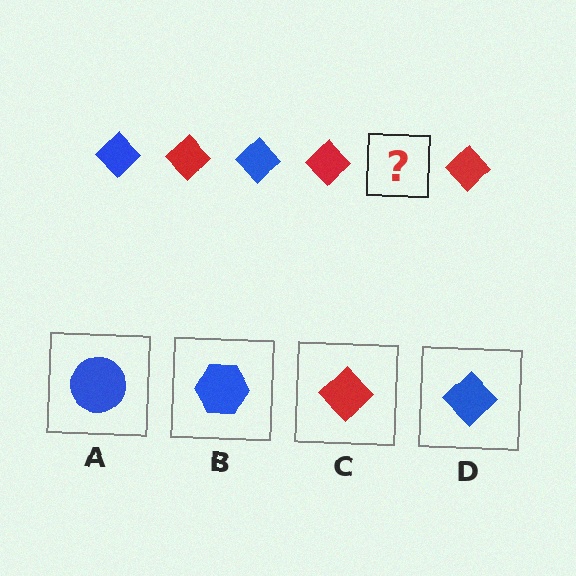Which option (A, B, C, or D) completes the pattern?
D.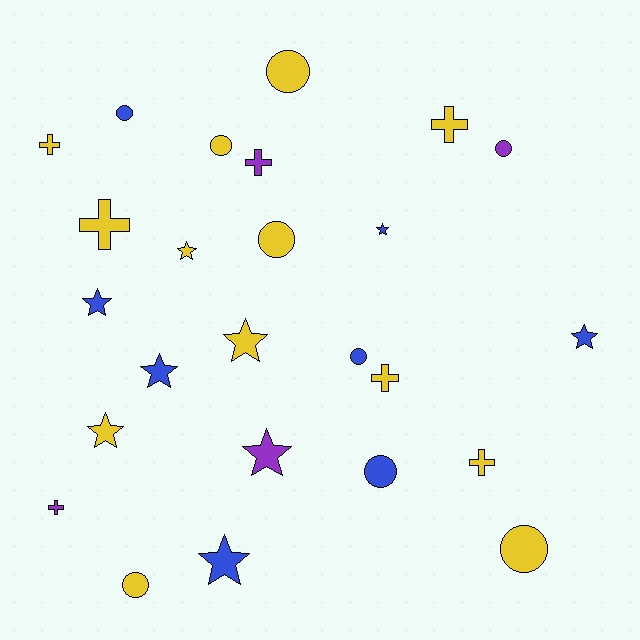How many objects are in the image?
There are 25 objects.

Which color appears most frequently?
Yellow, with 13 objects.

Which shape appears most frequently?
Star, with 9 objects.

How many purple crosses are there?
There are 2 purple crosses.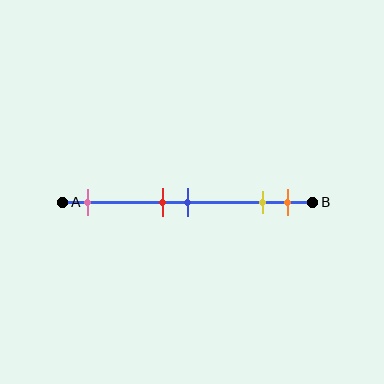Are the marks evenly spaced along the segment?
No, the marks are not evenly spaced.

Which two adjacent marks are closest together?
The red and blue marks are the closest adjacent pair.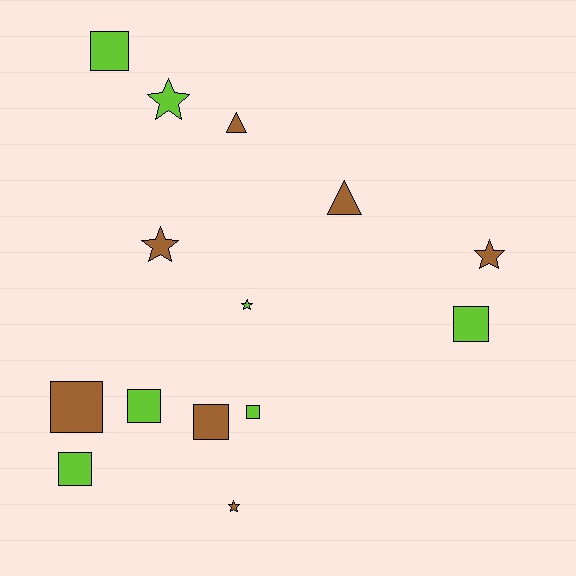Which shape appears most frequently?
Square, with 7 objects.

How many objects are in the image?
There are 14 objects.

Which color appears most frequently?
Brown, with 7 objects.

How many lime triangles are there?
There are no lime triangles.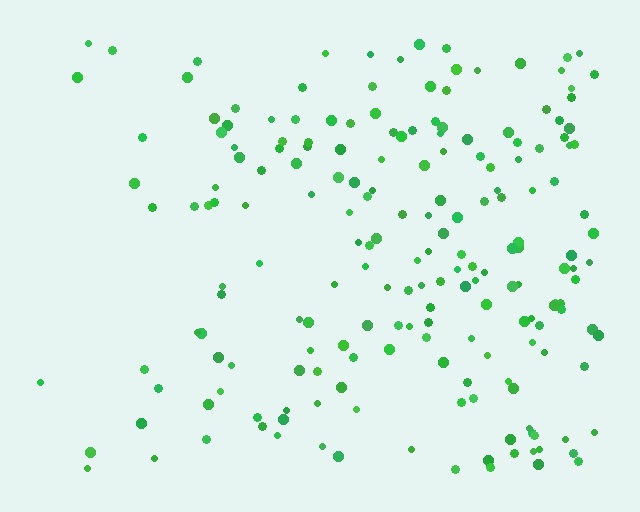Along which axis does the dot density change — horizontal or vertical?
Horizontal.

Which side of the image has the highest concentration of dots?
The right.